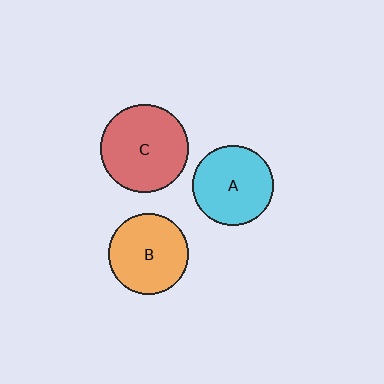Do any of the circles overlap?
No, none of the circles overlap.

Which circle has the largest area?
Circle C (red).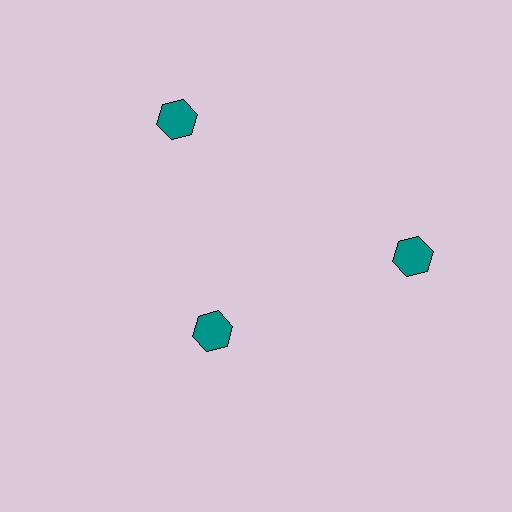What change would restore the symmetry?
The symmetry would be restored by moving it outward, back onto the ring so that all 3 hexagons sit at equal angles and equal distance from the center.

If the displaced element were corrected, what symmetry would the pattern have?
It would have 3-fold rotational symmetry — the pattern would map onto itself every 120 degrees.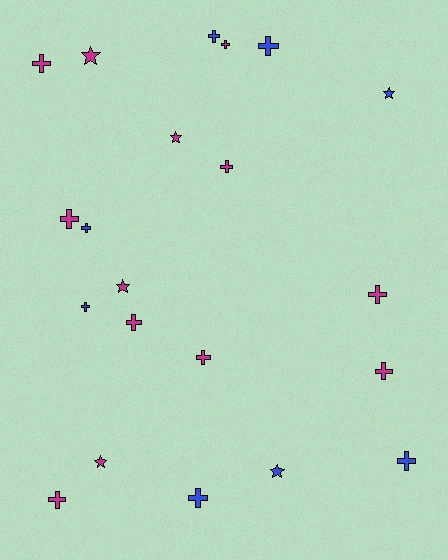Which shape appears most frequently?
Cross, with 15 objects.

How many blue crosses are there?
There are 6 blue crosses.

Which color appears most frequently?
Magenta, with 13 objects.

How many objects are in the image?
There are 21 objects.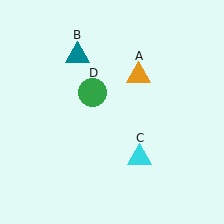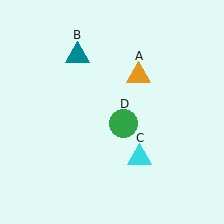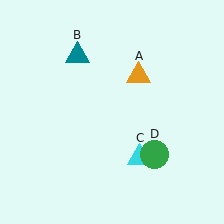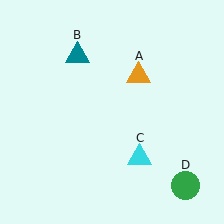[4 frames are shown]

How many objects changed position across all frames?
1 object changed position: green circle (object D).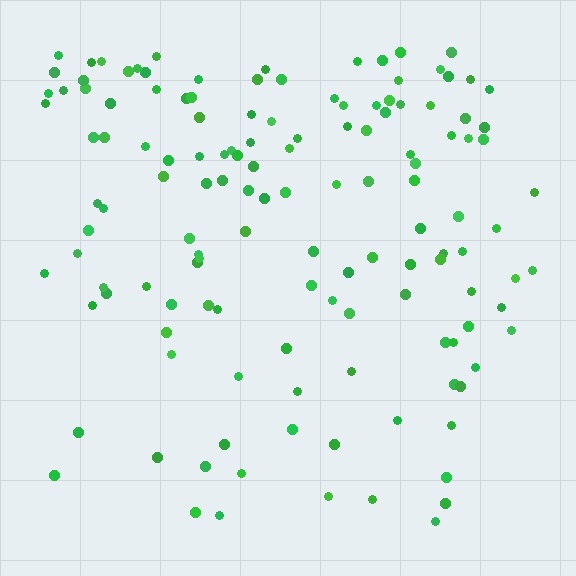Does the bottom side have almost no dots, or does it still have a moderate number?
Still a moderate number, just noticeably fewer than the top.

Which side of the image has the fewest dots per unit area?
The bottom.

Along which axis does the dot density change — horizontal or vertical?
Vertical.